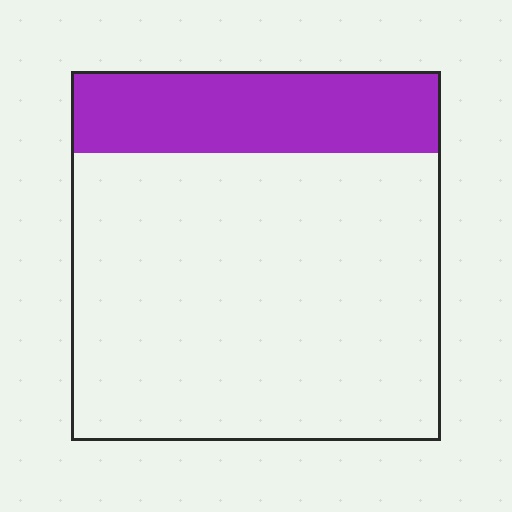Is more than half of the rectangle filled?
No.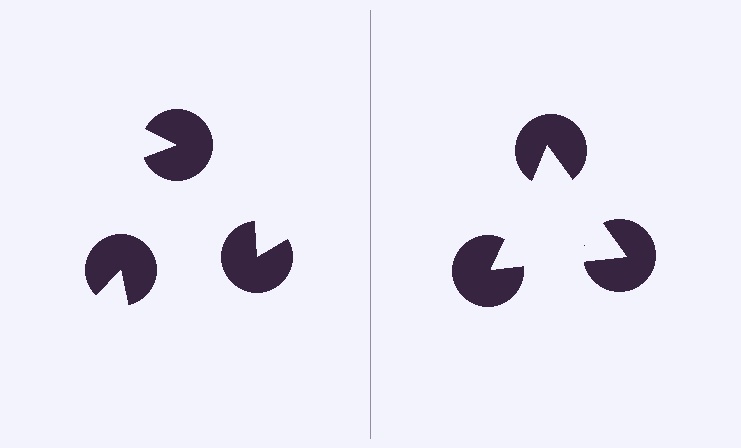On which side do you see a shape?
An illusory triangle appears on the right side. On the left side the wedge cuts are rotated, so no coherent shape forms.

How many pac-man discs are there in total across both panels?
6 — 3 on each side.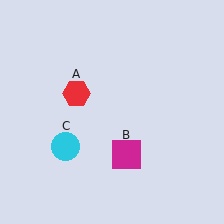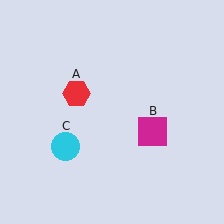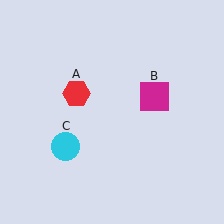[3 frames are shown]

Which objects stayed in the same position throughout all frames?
Red hexagon (object A) and cyan circle (object C) remained stationary.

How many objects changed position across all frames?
1 object changed position: magenta square (object B).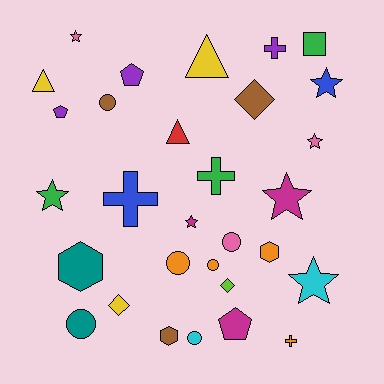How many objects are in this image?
There are 30 objects.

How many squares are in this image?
There is 1 square.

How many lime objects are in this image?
There is 1 lime object.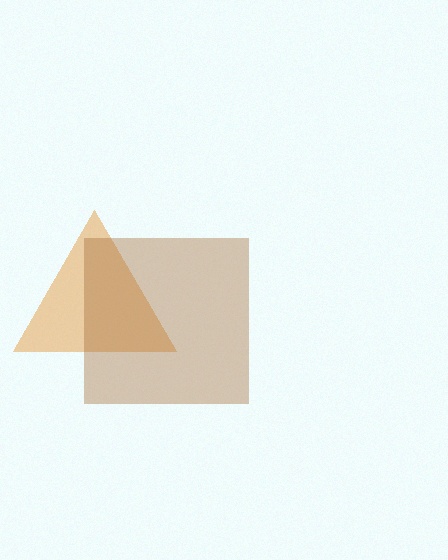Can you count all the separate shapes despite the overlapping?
Yes, there are 2 separate shapes.